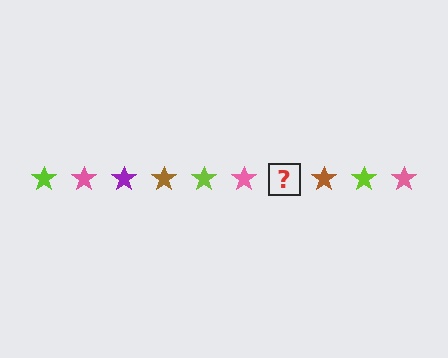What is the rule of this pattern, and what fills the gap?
The rule is that the pattern cycles through lime, pink, purple, brown stars. The gap should be filled with a purple star.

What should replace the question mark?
The question mark should be replaced with a purple star.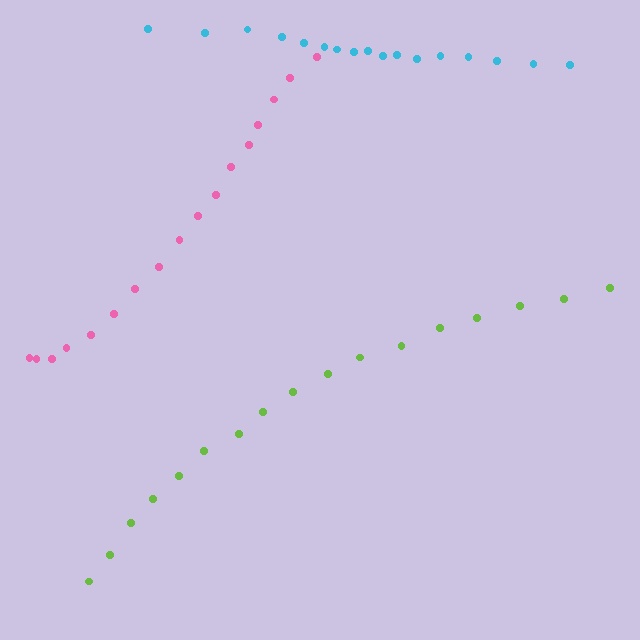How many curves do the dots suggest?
There are 3 distinct paths.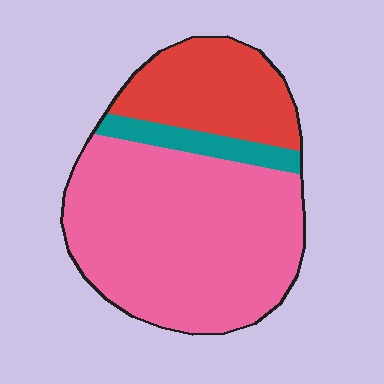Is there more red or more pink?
Pink.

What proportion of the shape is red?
Red covers around 25% of the shape.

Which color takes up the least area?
Teal, at roughly 10%.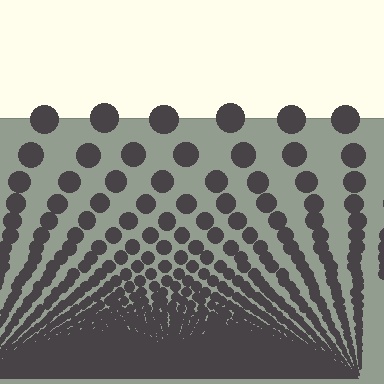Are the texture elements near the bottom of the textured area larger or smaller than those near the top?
Smaller. The gradient is inverted — elements near the bottom are smaller and denser.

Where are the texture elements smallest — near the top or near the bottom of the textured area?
Near the bottom.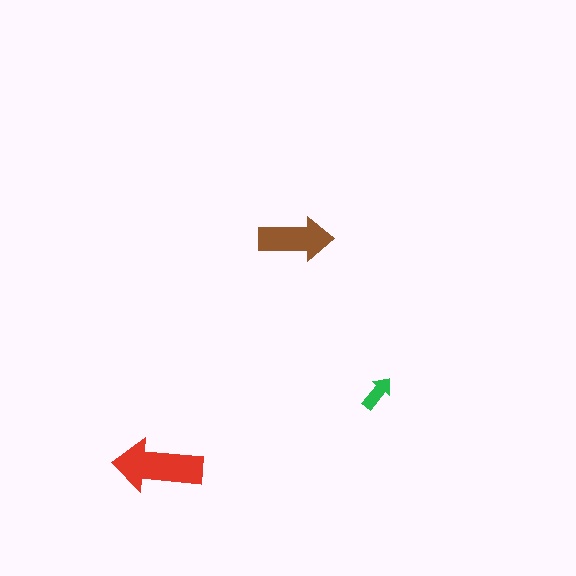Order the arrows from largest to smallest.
the red one, the brown one, the green one.